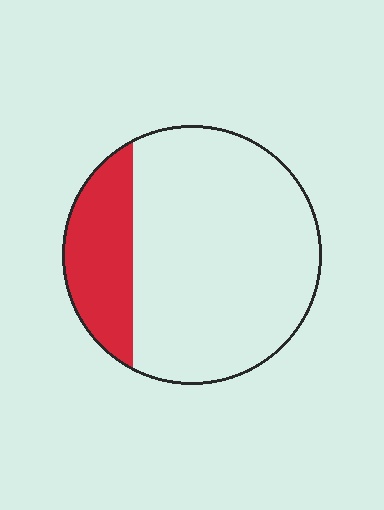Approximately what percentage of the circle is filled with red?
Approximately 20%.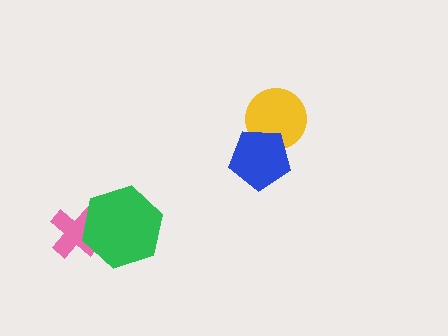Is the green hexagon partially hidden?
No, no other shape covers it.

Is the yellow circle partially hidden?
Yes, it is partially covered by another shape.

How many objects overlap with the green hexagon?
1 object overlaps with the green hexagon.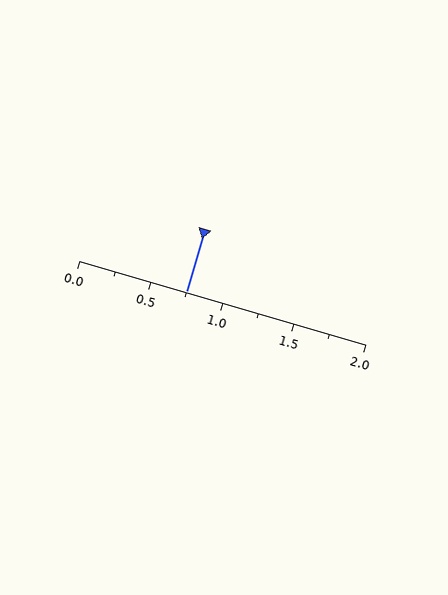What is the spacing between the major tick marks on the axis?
The major ticks are spaced 0.5 apart.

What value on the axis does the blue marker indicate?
The marker indicates approximately 0.75.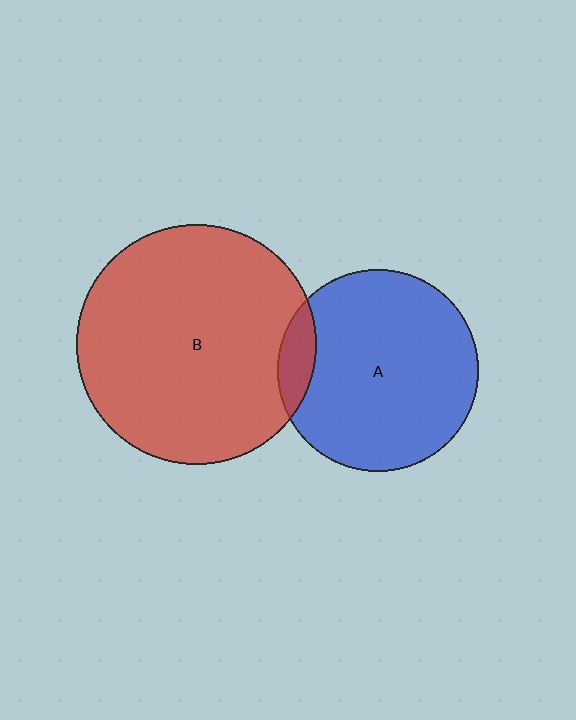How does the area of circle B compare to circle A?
Approximately 1.4 times.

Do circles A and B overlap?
Yes.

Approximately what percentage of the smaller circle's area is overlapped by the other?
Approximately 10%.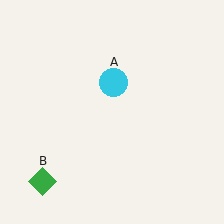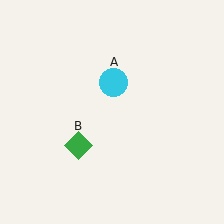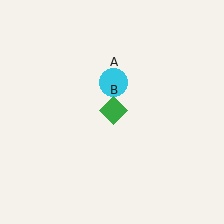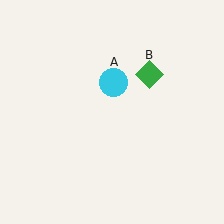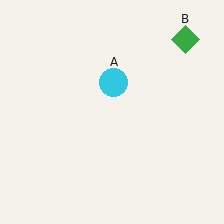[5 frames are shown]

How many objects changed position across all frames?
1 object changed position: green diamond (object B).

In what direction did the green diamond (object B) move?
The green diamond (object B) moved up and to the right.